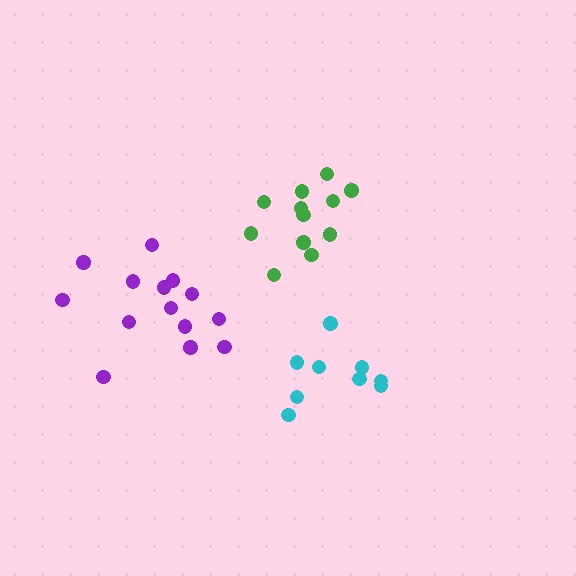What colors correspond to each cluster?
The clusters are colored: purple, green, cyan.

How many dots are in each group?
Group 1: 14 dots, Group 2: 12 dots, Group 3: 9 dots (35 total).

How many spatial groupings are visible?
There are 3 spatial groupings.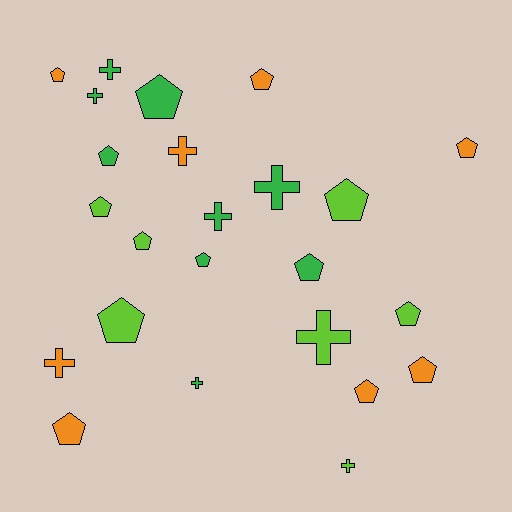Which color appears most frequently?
Green, with 9 objects.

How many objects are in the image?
There are 24 objects.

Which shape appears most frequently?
Pentagon, with 15 objects.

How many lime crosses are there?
There are 2 lime crosses.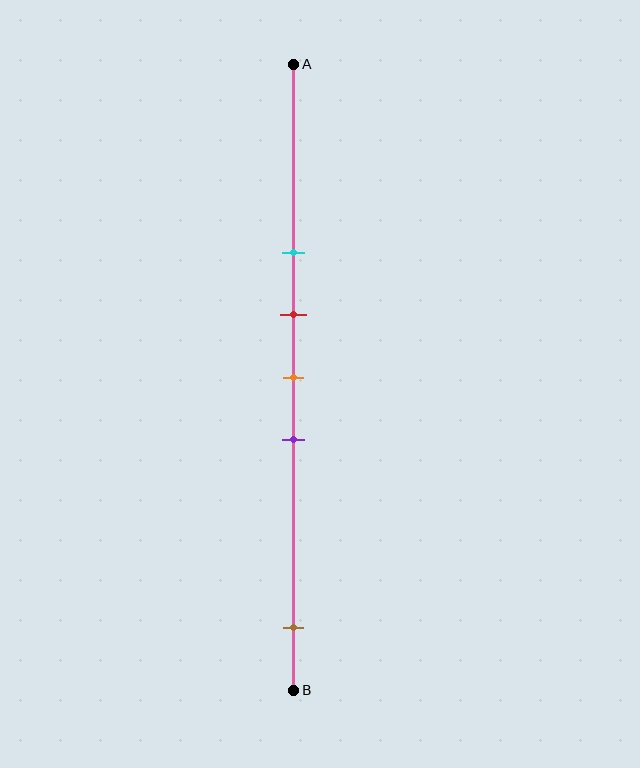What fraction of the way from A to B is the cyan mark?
The cyan mark is approximately 30% (0.3) of the way from A to B.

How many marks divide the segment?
There are 5 marks dividing the segment.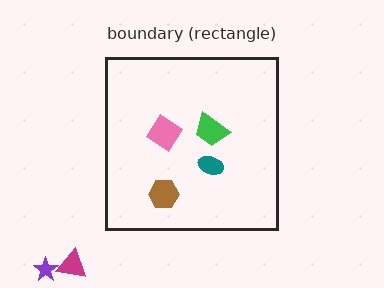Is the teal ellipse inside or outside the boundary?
Inside.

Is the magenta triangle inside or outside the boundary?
Outside.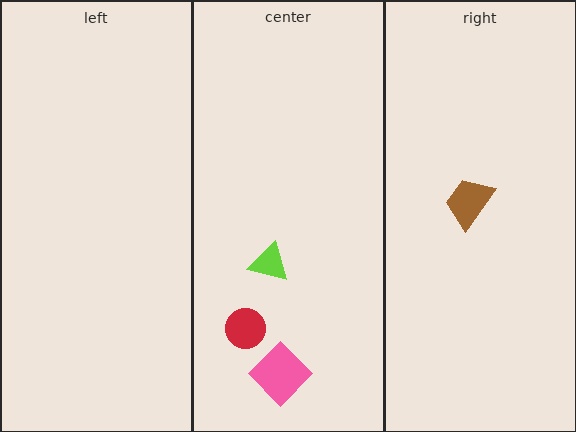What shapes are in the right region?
The brown trapezoid.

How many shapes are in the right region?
1.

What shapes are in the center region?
The pink diamond, the lime triangle, the red circle.